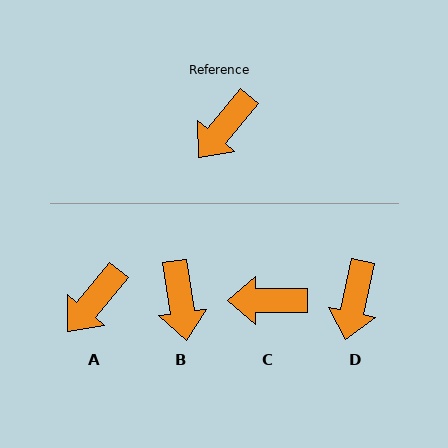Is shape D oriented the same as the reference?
No, it is off by about 27 degrees.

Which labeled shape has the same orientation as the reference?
A.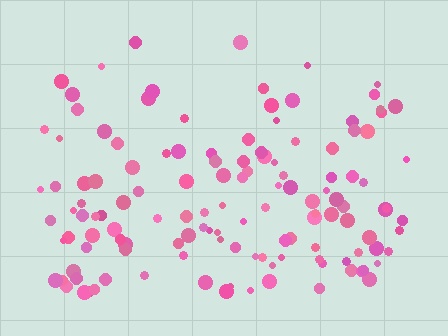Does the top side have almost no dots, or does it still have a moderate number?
Still a moderate number, just noticeably fewer than the bottom.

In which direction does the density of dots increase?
From top to bottom, with the bottom side densest.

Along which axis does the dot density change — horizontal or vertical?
Vertical.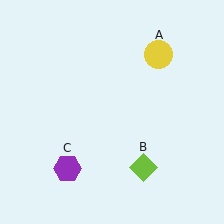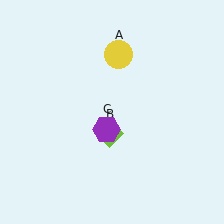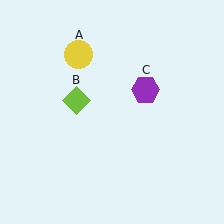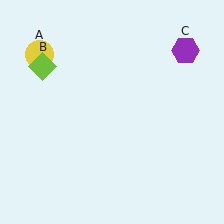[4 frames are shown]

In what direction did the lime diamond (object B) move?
The lime diamond (object B) moved up and to the left.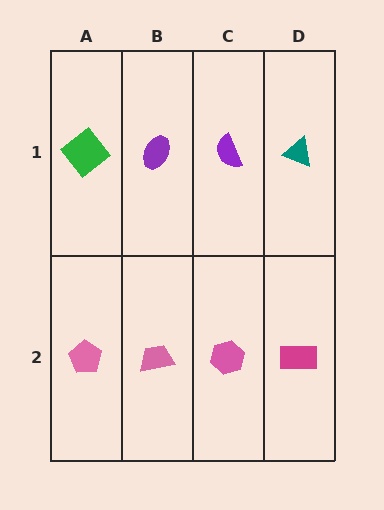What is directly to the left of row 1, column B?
A green diamond.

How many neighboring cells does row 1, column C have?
3.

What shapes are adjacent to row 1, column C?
A pink hexagon (row 2, column C), a purple ellipse (row 1, column B), a teal triangle (row 1, column D).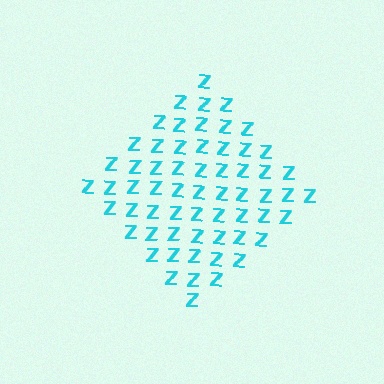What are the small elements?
The small elements are letter Z's.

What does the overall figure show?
The overall figure shows a diamond.